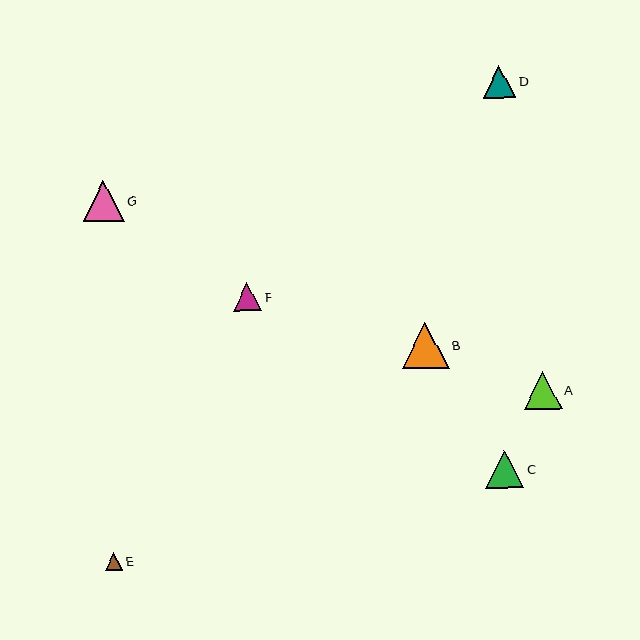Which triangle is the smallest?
Triangle E is the smallest with a size of approximately 18 pixels.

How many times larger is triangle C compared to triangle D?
Triangle C is approximately 1.2 times the size of triangle D.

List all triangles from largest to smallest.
From largest to smallest: B, G, C, A, D, F, E.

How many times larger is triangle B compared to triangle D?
Triangle B is approximately 1.4 times the size of triangle D.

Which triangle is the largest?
Triangle B is the largest with a size of approximately 46 pixels.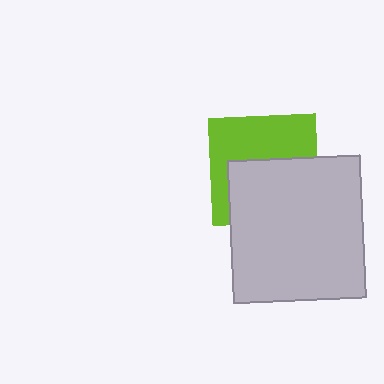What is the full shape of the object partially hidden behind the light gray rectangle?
The partially hidden object is a lime square.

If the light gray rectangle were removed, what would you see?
You would see the complete lime square.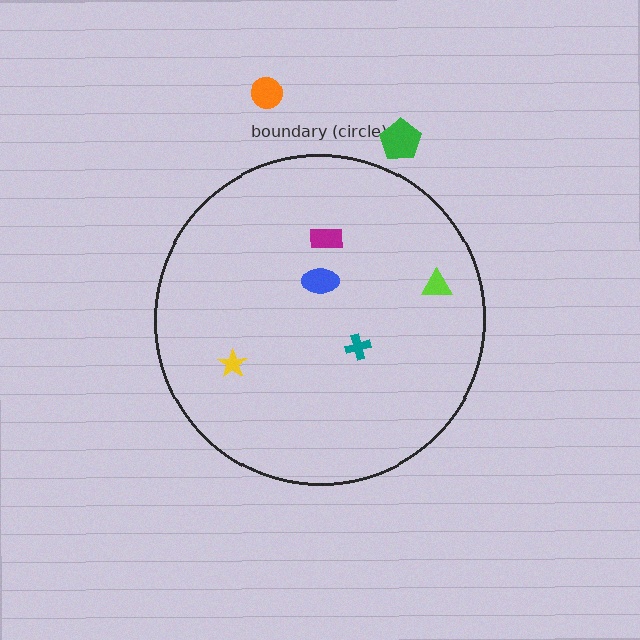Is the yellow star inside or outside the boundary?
Inside.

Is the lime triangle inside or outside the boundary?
Inside.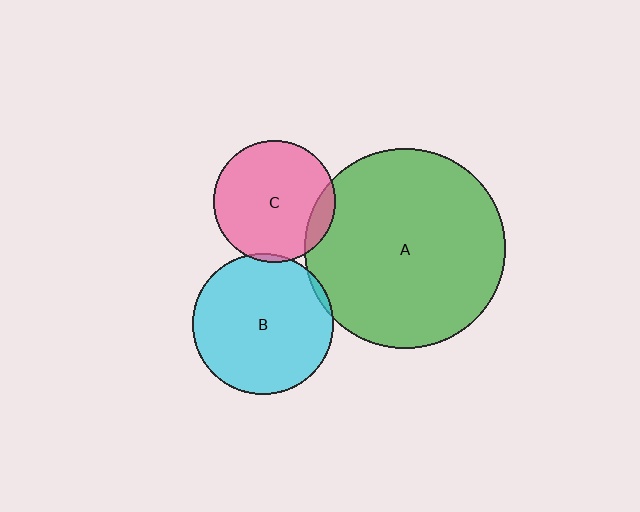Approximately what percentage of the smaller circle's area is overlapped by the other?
Approximately 10%.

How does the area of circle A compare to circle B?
Approximately 2.0 times.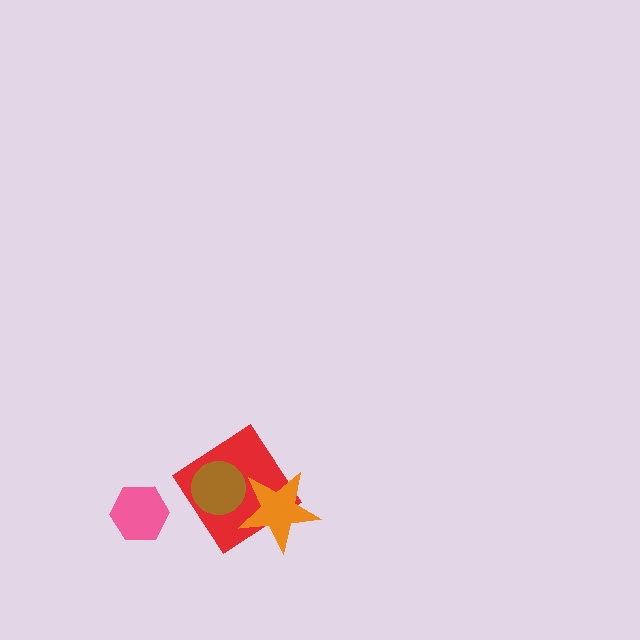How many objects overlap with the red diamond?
2 objects overlap with the red diamond.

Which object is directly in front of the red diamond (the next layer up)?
The orange star is directly in front of the red diamond.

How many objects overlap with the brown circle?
1 object overlaps with the brown circle.